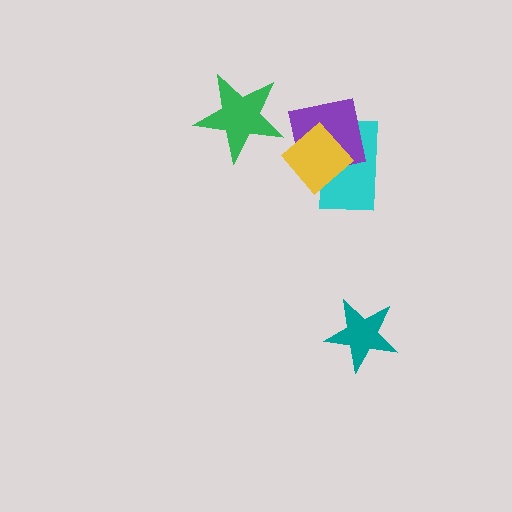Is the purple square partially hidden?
Yes, it is partially covered by another shape.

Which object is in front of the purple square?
The yellow diamond is in front of the purple square.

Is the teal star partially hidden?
No, no other shape covers it.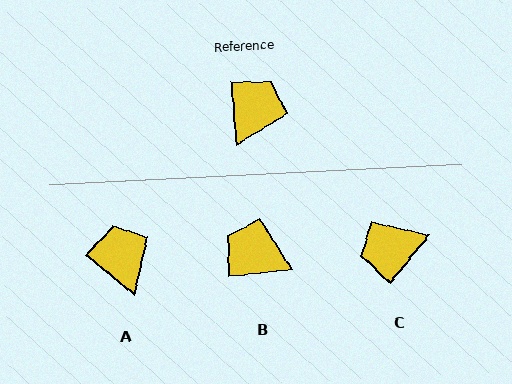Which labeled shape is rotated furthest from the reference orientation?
C, about 136 degrees away.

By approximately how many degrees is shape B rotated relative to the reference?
Approximately 91 degrees counter-clockwise.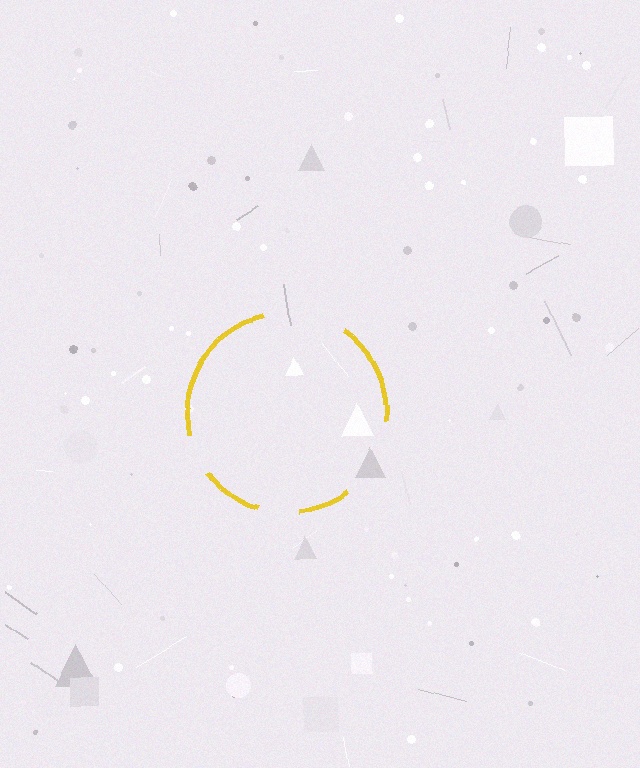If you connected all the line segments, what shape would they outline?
They would outline a circle.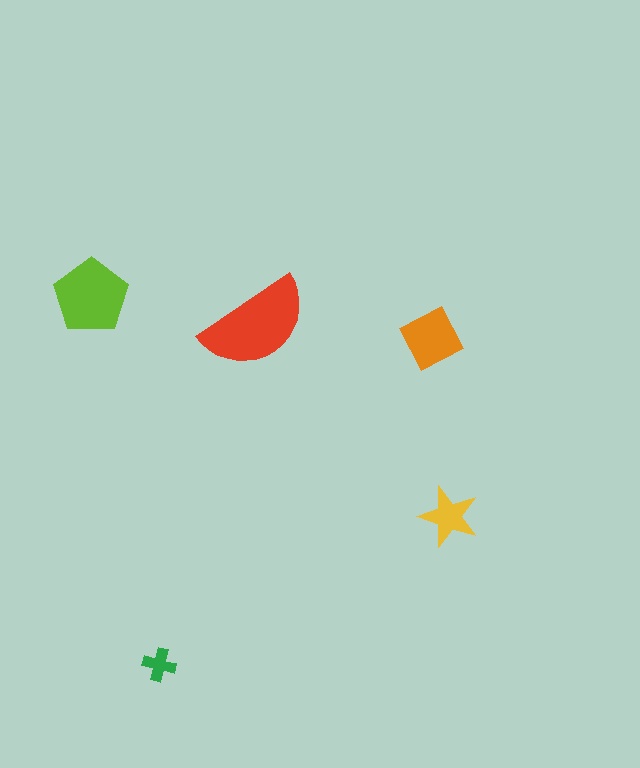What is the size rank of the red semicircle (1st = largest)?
1st.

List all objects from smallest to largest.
The green cross, the yellow star, the orange diamond, the lime pentagon, the red semicircle.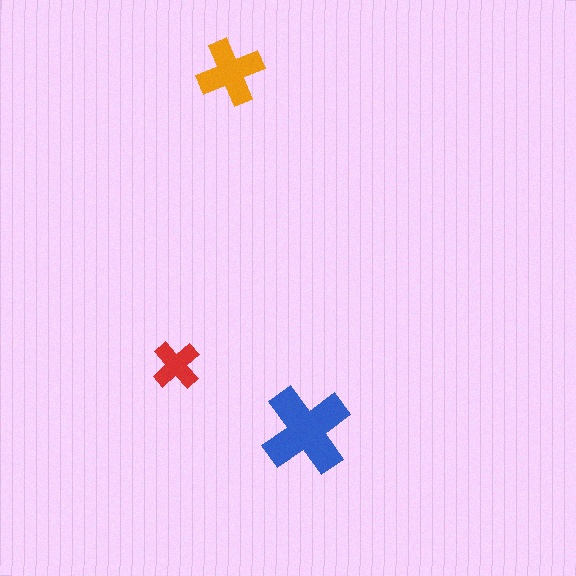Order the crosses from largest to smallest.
the blue one, the orange one, the red one.